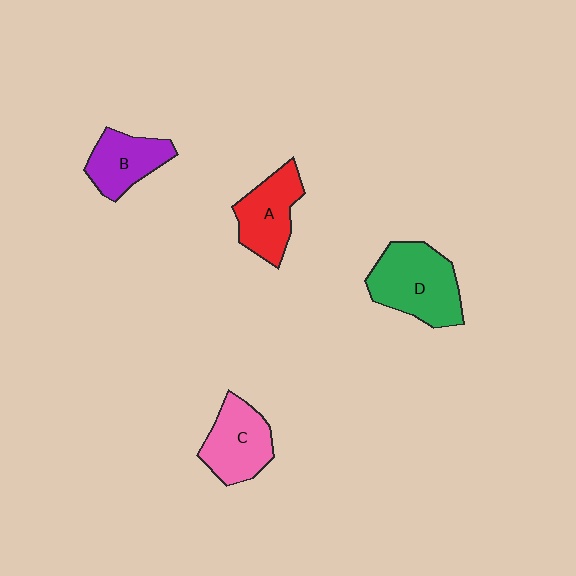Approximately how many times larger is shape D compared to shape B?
Approximately 1.5 times.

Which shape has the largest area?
Shape D (green).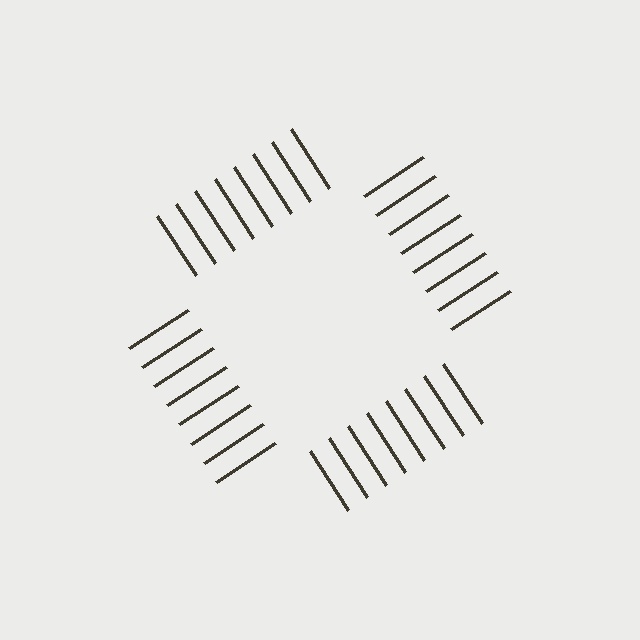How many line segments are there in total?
32 — 8 along each of the 4 edges.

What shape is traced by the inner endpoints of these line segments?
An illusory square — the line segments terminate on its edges but no continuous stroke is drawn.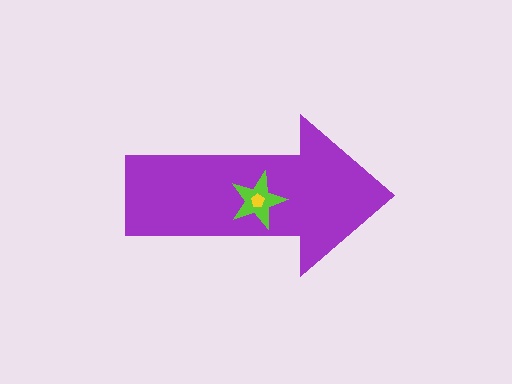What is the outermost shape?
The purple arrow.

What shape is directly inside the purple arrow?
The lime star.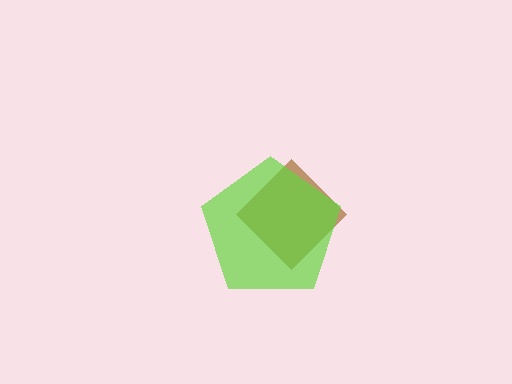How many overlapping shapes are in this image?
There are 2 overlapping shapes in the image.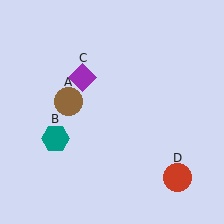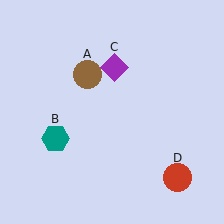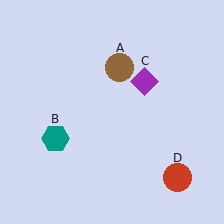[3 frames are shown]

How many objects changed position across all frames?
2 objects changed position: brown circle (object A), purple diamond (object C).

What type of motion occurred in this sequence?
The brown circle (object A), purple diamond (object C) rotated clockwise around the center of the scene.